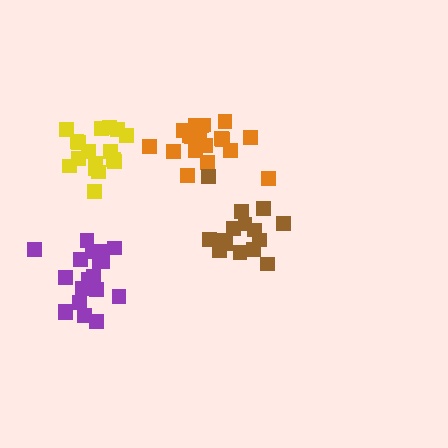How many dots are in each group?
Group 1: 19 dots, Group 2: 19 dots, Group 3: 17 dots, Group 4: 15 dots (70 total).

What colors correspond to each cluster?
The clusters are colored: purple, orange, yellow, brown.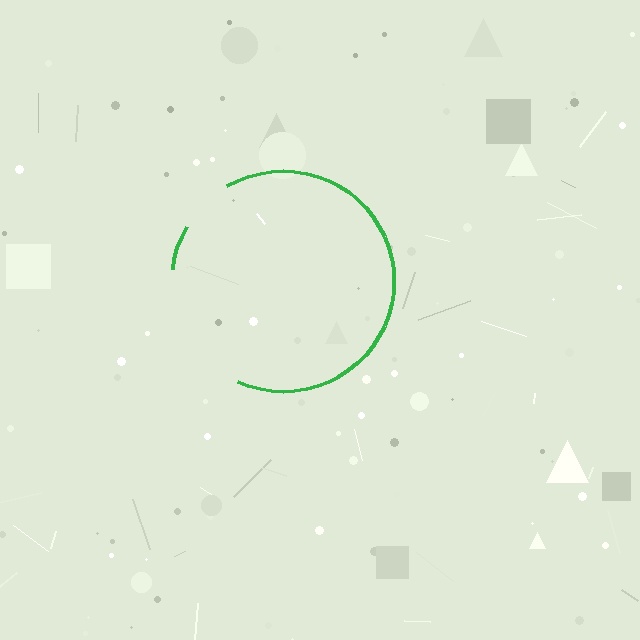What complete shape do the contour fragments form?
The contour fragments form a circle.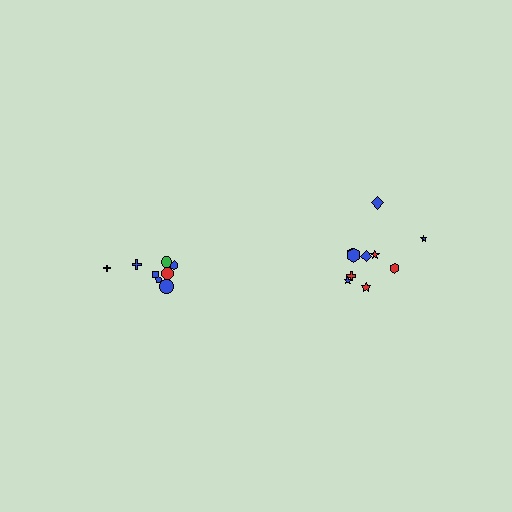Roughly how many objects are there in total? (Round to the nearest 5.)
Roughly 20 objects in total.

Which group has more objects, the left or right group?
The right group.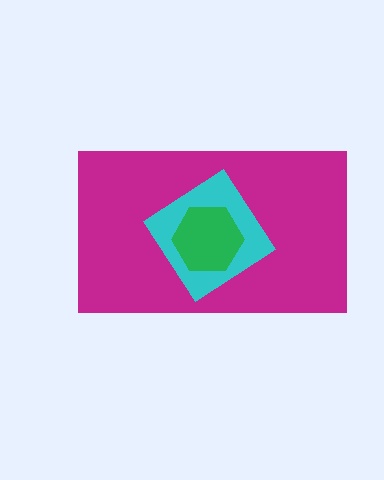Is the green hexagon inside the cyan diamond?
Yes.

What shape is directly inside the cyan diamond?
The green hexagon.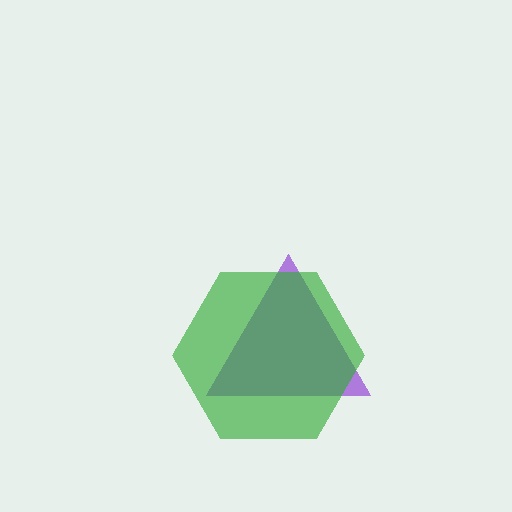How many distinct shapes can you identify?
There are 2 distinct shapes: a purple triangle, a green hexagon.